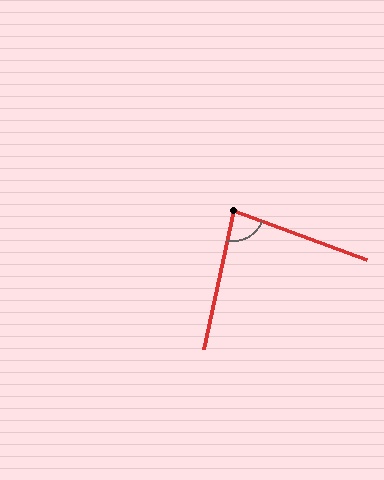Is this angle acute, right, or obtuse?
It is acute.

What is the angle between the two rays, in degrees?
Approximately 82 degrees.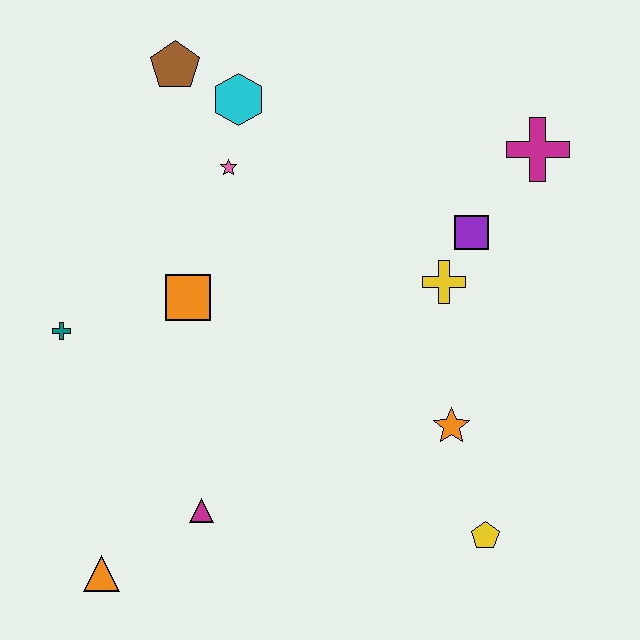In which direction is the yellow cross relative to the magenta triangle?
The yellow cross is to the right of the magenta triangle.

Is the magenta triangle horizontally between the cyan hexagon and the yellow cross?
No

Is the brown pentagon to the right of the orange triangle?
Yes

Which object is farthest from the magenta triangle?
The magenta cross is farthest from the magenta triangle.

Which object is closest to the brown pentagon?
The cyan hexagon is closest to the brown pentagon.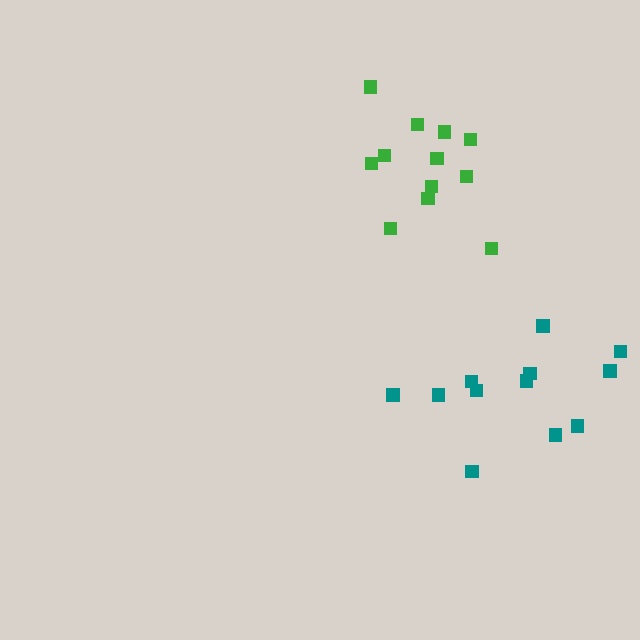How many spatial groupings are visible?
There are 2 spatial groupings.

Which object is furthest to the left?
The green cluster is leftmost.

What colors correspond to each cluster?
The clusters are colored: teal, green.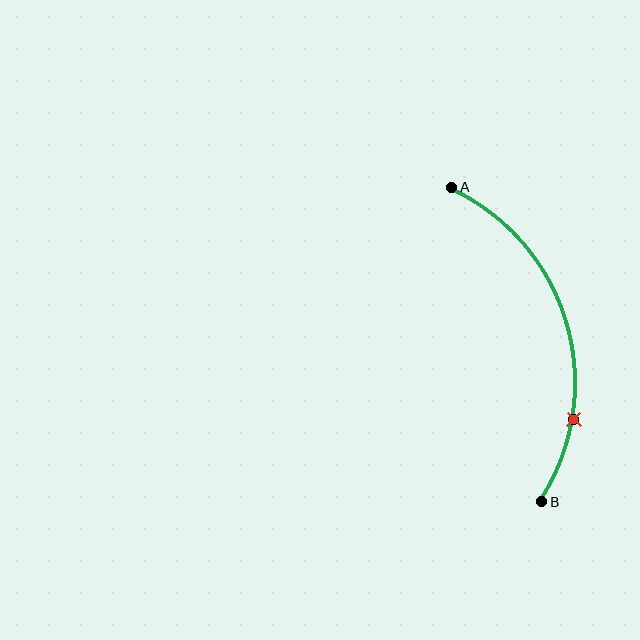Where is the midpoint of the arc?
The arc midpoint is the point on the curve farthest from the straight line joining A and B. It sits to the right of that line.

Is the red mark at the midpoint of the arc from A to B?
No. The red mark lies on the arc but is closer to endpoint B. The arc midpoint would be at the point on the curve equidistant along the arc from both A and B.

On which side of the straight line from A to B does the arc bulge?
The arc bulges to the right of the straight line connecting A and B.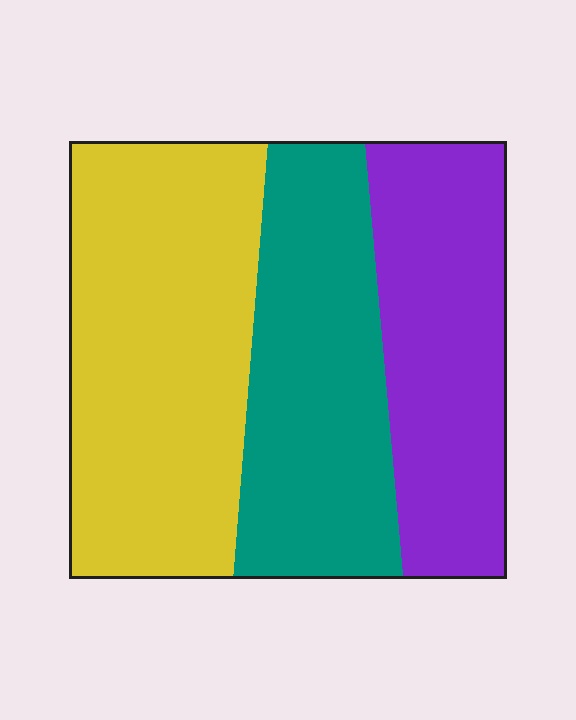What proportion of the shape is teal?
Teal covers roughly 30% of the shape.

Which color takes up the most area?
Yellow, at roughly 40%.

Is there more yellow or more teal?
Yellow.